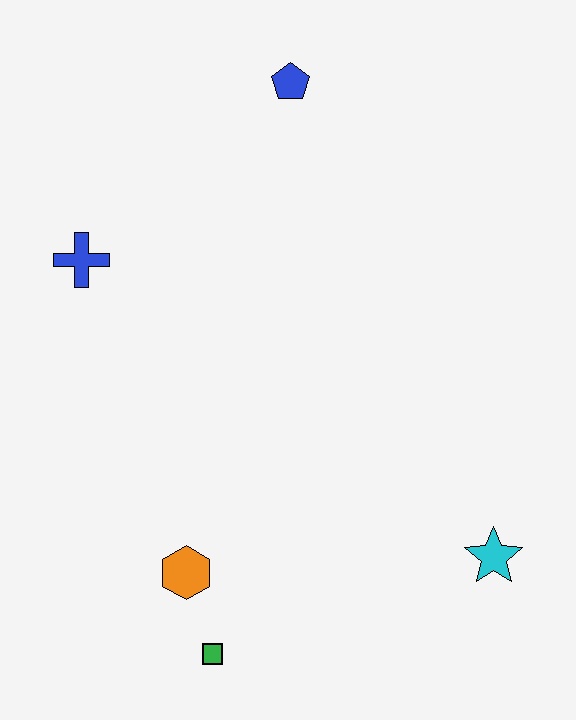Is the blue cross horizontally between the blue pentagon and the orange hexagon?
No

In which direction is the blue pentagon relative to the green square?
The blue pentagon is above the green square.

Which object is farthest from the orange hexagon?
The blue pentagon is farthest from the orange hexagon.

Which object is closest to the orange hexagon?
The green square is closest to the orange hexagon.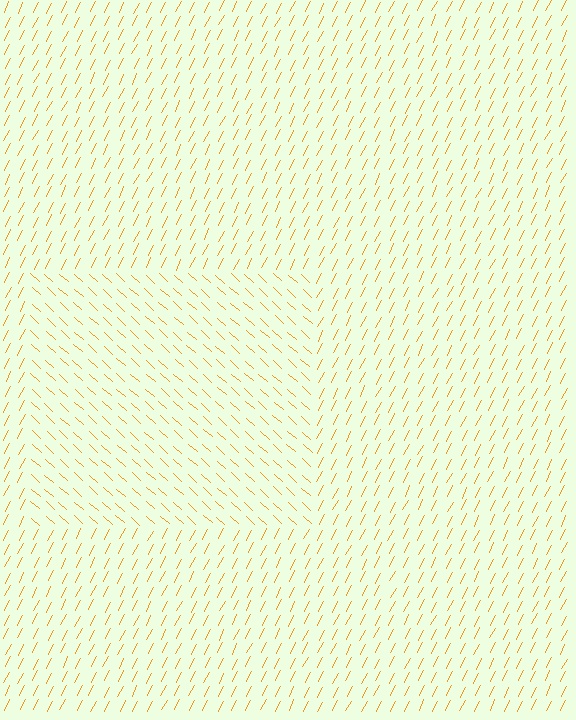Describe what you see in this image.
The image is filled with small orange line segments. A rectangle region in the image has lines oriented differently from the surrounding lines, creating a visible texture boundary.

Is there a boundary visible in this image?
Yes, there is a texture boundary formed by a change in line orientation.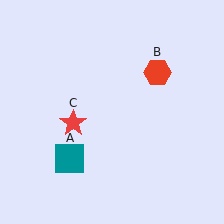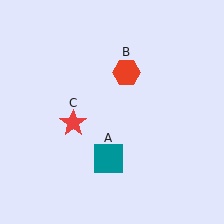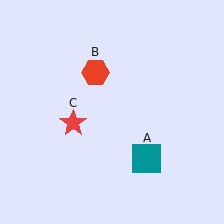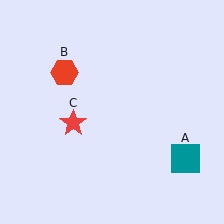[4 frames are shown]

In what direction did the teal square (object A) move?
The teal square (object A) moved right.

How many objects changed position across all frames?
2 objects changed position: teal square (object A), red hexagon (object B).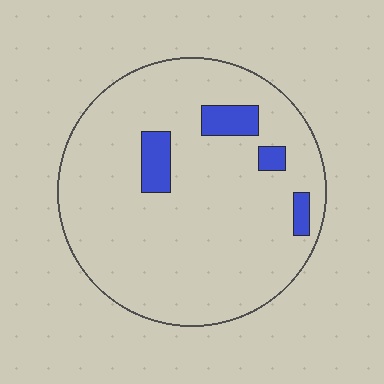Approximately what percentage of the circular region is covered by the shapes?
Approximately 10%.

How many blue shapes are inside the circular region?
4.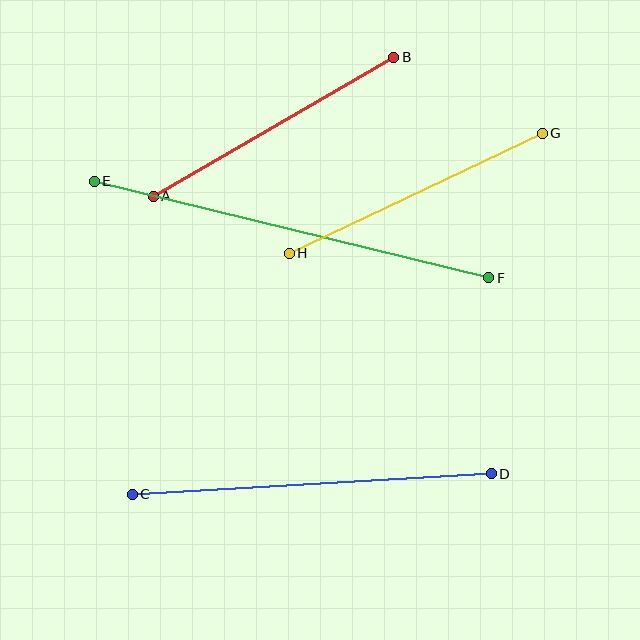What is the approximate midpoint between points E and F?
The midpoint is at approximately (292, 229) pixels.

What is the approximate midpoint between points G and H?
The midpoint is at approximately (416, 193) pixels.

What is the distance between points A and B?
The distance is approximately 278 pixels.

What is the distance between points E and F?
The distance is approximately 406 pixels.